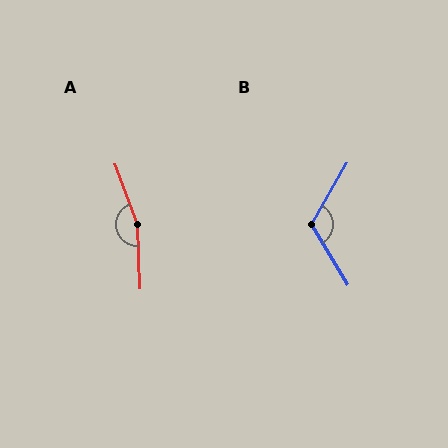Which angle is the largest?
A, at approximately 162 degrees.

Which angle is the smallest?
B, at approximately 118 degrees.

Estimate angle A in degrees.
Approximately 162 degrees.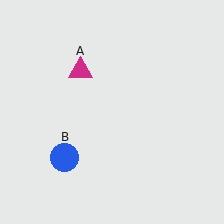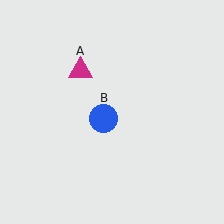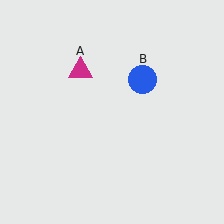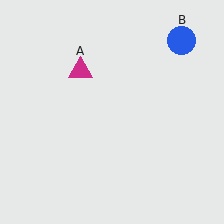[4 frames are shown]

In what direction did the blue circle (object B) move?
The blue circle (object B) moved up and to the right.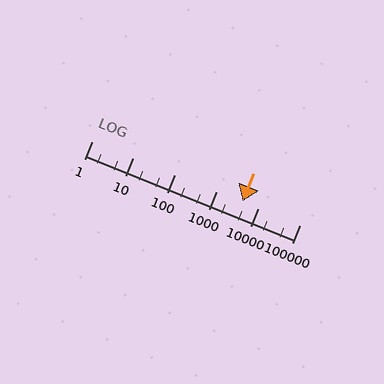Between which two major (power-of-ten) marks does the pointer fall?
The pointer is between 1000 and 10000.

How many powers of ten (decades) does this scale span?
The scale spans 5 decades, from 1 to 100000.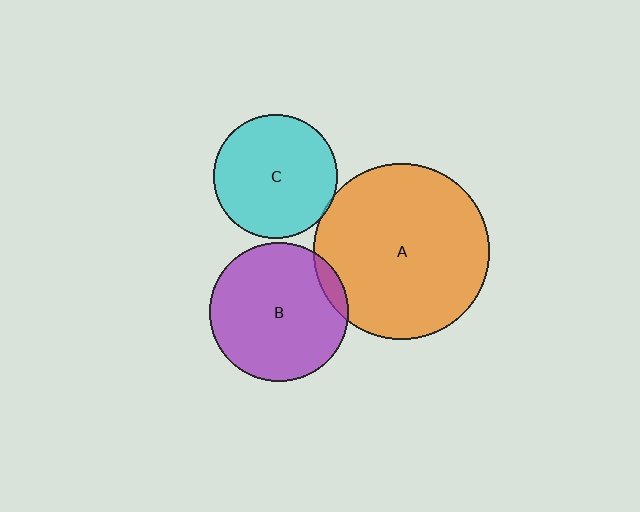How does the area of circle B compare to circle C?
Approximately 1.2 times.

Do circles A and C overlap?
Yes.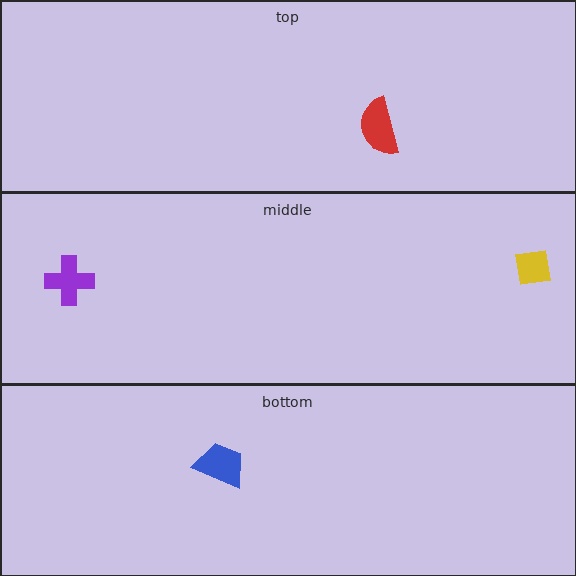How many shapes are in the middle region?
2.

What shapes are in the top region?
The red semicircle.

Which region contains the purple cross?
The middle region.